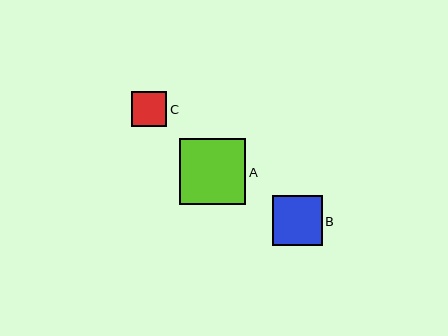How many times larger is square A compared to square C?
Square A is approximately 1.9 times the size of square C.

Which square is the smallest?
Square C is the smallest with a size of approximately 35 pixels.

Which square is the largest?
Square A is the largest with a size of approximately 67 pixels.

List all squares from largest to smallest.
From largest to smallest: A, B, C.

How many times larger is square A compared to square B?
Square A is approximately 1.3 times the size of square B.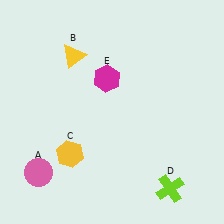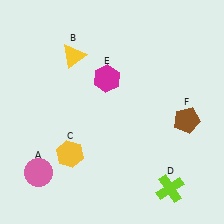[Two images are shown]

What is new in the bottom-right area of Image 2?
A brown pentagon (F) was added in the bottom-right area of Image 2.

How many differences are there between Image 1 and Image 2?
There is 1 difference between the two images.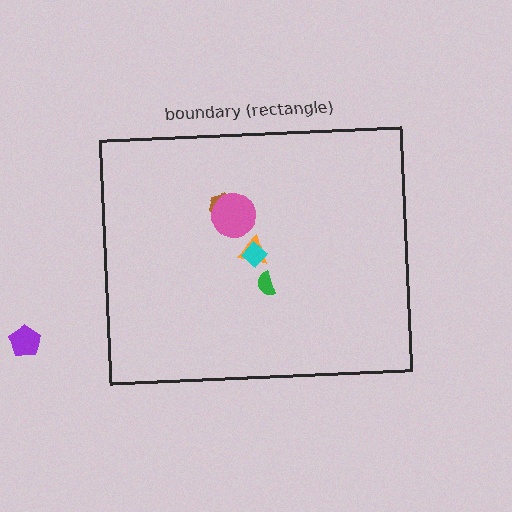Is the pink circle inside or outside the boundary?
Inside.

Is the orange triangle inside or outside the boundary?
Inside.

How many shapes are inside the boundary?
5 inside, 1 outside.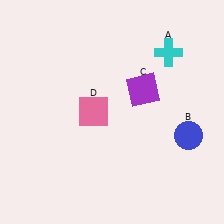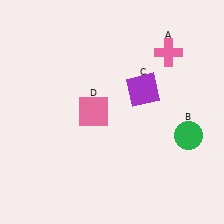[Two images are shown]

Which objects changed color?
A changed from cyan to pink. B changed from blue to green.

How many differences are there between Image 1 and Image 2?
There are 2 differences between the two images.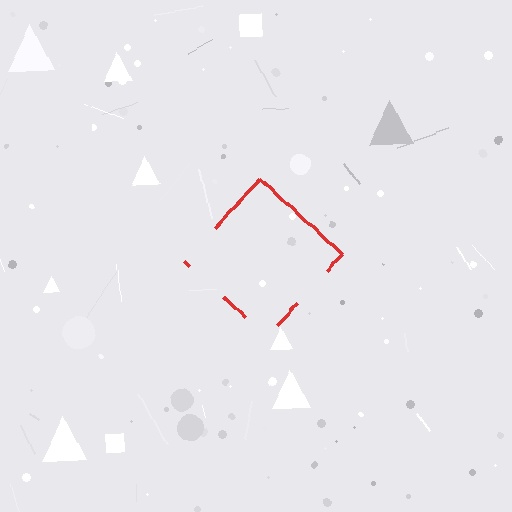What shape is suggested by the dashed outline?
The dashed outline suggests a diamond.